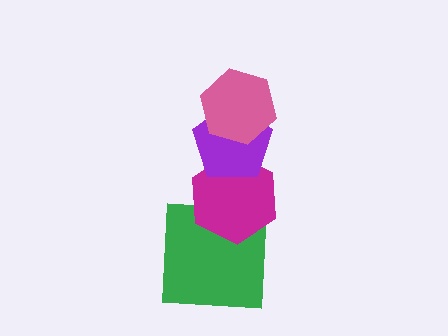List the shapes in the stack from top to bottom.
From top to bottom: the pink hexagon, the purple pentagon, the magenta hexagon, the green square.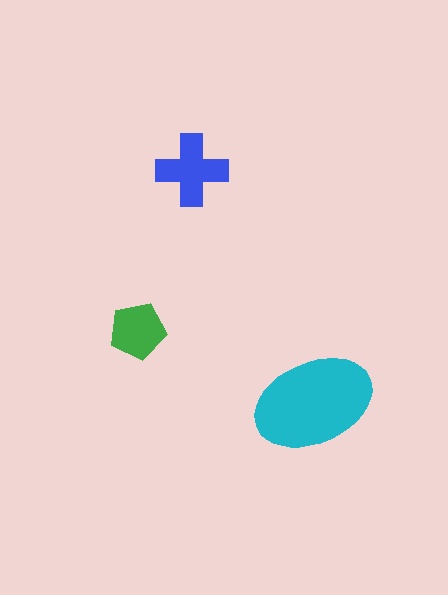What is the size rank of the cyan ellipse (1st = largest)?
1st.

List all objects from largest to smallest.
The cyan ellipse, the blue cross, the green pentagon.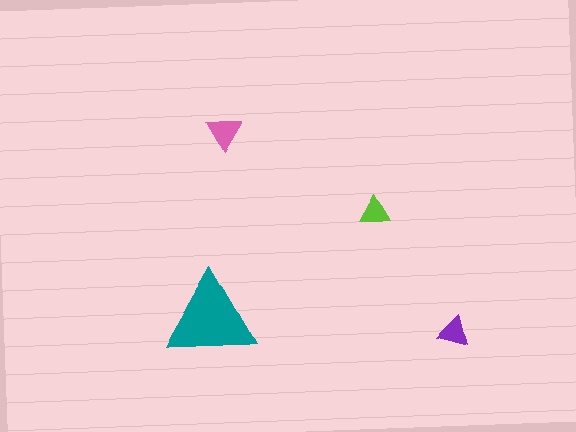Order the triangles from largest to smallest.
the teal one, the pink one, the purple one, the lime one.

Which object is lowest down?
The purple triangle is bottommost.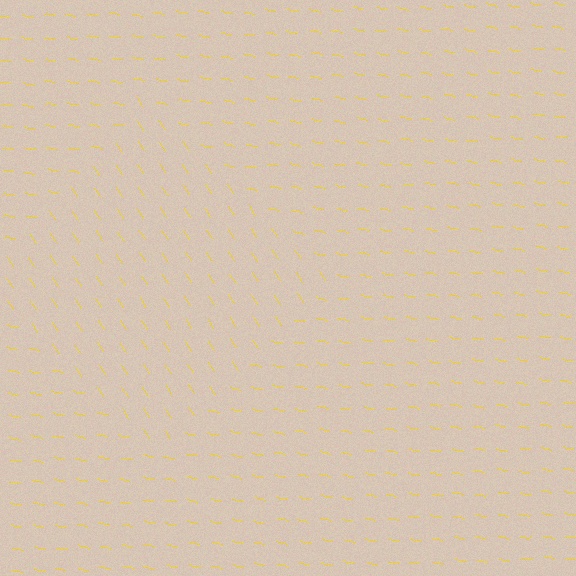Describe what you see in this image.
The image is filled with small yellow line segments. A diamond region in the image has lines oriented differently from the surrounding lines, creating a visible texture boundary.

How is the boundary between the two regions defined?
The boundary is defined purely by a change in line orientation (approximately 45 degrees difference). All lines are the same color and thickness.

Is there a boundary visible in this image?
Yes, there is a texture boundary formed by a change in line orientation.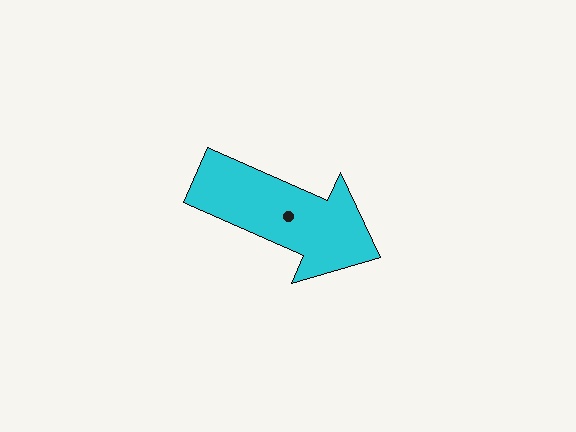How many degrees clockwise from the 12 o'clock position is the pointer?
Approximately 114 degrees.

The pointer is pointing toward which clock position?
Roughly 4 o'clock.